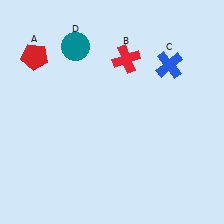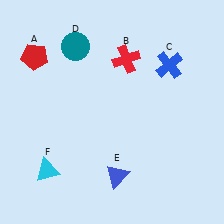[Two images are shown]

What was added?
A blue triangle (E), a cyan triangle (F) were added in Image 2.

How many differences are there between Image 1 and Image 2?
There are 2 differences between the two images.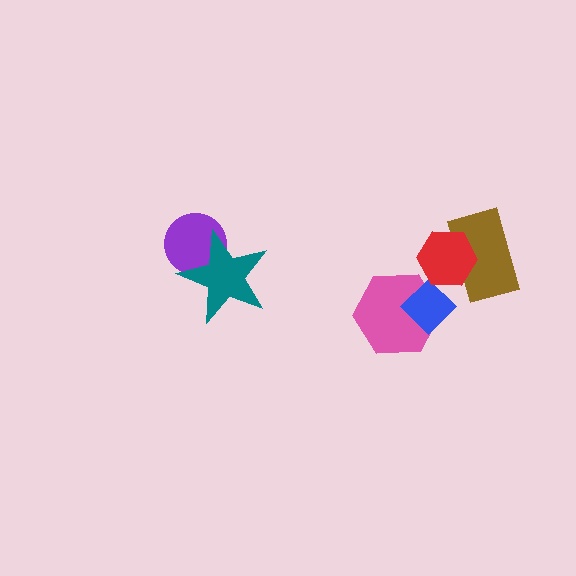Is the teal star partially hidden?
No, no other shape covers it.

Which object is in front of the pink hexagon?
The blue diamond is in front of the pink hexagon.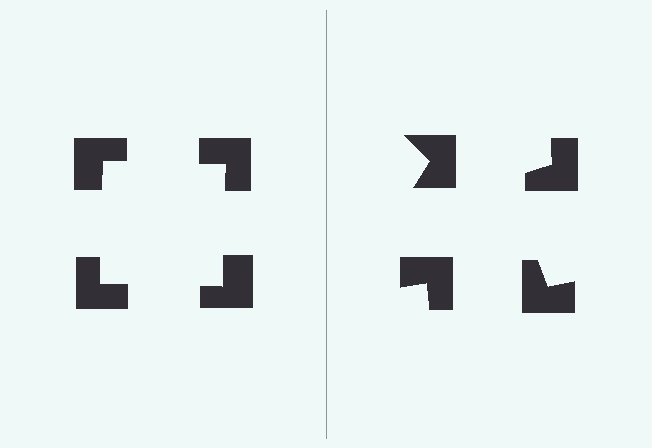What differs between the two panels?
The notched squares are positioned identically on both sides; only the wedge orientations differ. On the left they align to a square; on the right they are misaligned.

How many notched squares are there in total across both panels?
8 — 4 on each side.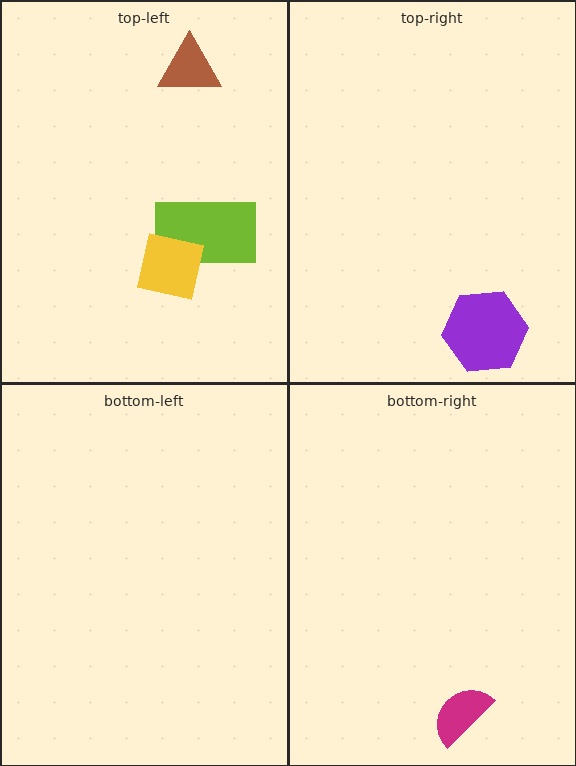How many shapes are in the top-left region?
3.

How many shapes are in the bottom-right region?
1.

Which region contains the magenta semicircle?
The bottom-right region.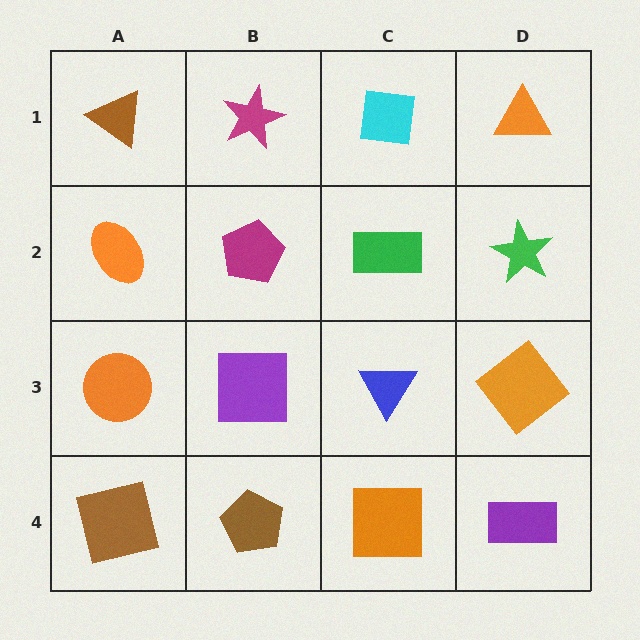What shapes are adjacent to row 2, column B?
A magenta star (row 1, column B), a purple square (row 3, column B), an orange ellipse (row 2, column A), a green rectangle (row 2, column C).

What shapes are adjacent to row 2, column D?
An orange triangle (row 1, column D), an orange diamond (row 3, column D), a green rectangle (row 2, column C).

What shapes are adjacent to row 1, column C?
A green rectangle (row 2, column C), a magenta star (row 1, column B), an orange triangle (row 1, column D).